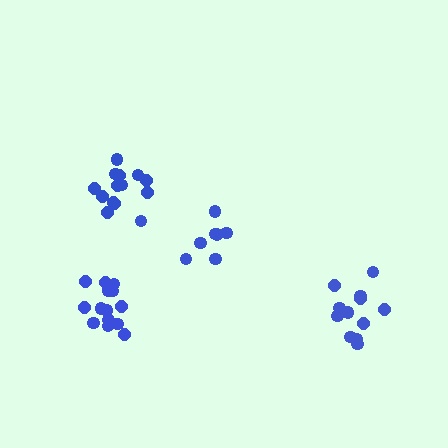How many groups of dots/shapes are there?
There are 4 groups.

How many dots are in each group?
Group 1: 8 dots, Group 2: 14 dots, Group 3: 12 dots, Group 4: 13 dots (47 total).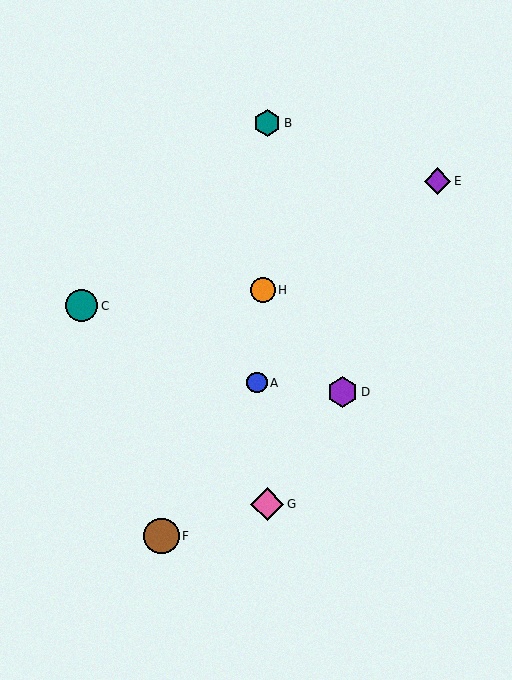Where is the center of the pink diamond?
The center of the pink diamond is at (267, 504).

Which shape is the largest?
The brown circle (labeled F) is the largest.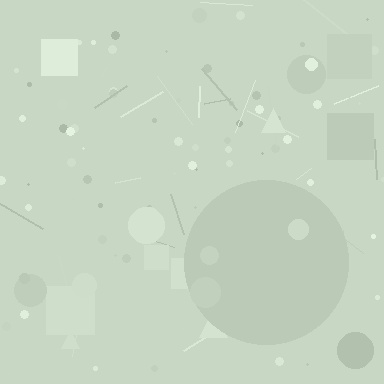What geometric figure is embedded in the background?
A circle is embedded in the background.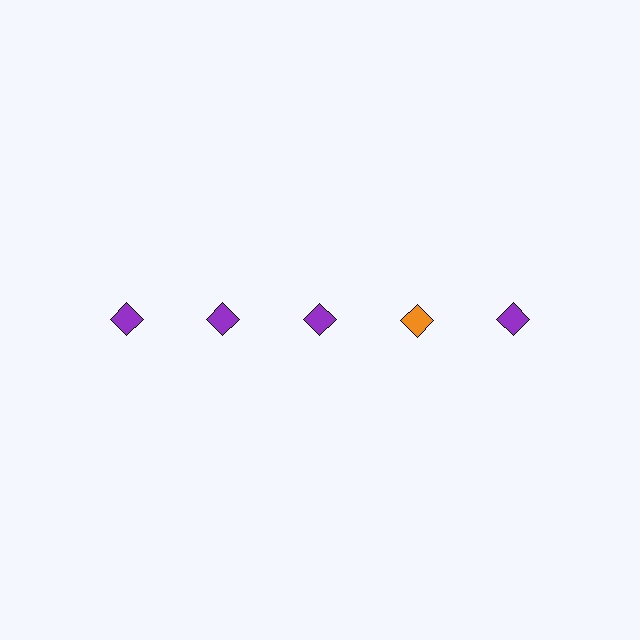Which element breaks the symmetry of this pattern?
The orange diamond in the top row, second from right column breaks the symmetry. All other shapes are purple diamonds.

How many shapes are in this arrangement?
There are 5 shapes arranged in a grid pattern.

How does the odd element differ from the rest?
It has a different color: orange instead of purple.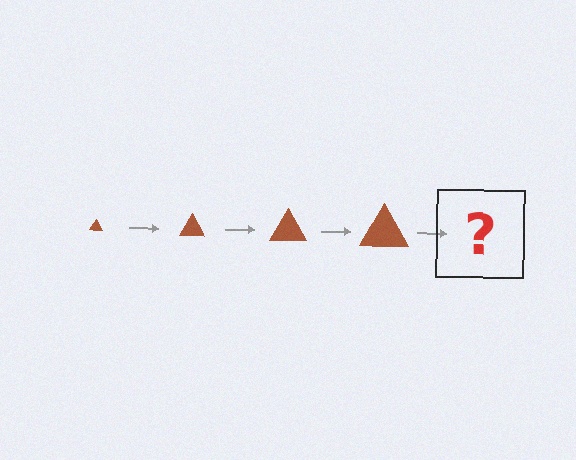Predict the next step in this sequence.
The next step is a brown triangle, larger than the previous one.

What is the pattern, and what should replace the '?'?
The pattern is that the triangle gets progressively larger each step. The '?' should be a brown triangle, larger than the previous one.